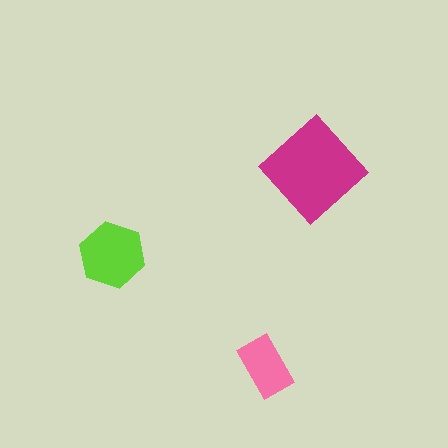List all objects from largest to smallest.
The magenta diamond, the lime hexagon, the pink rectangle.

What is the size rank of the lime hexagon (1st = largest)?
2nd.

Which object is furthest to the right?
The magenta diamond is rightmost.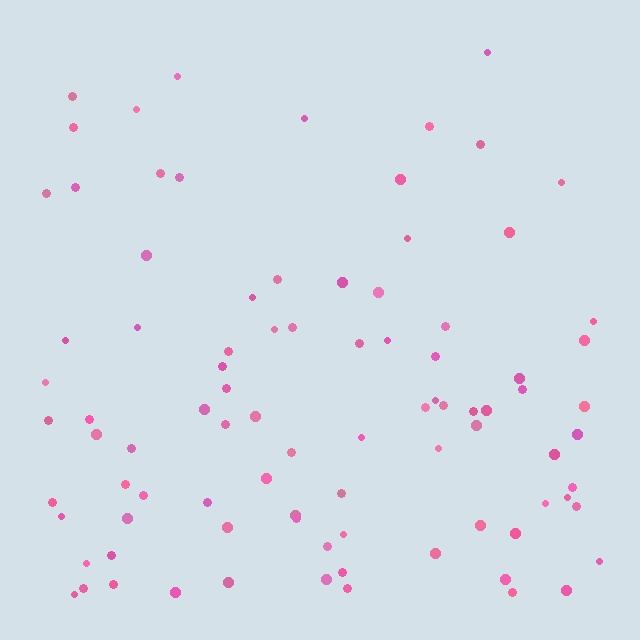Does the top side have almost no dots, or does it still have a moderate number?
Still a moderate number, just noticeably fewer than the bottom.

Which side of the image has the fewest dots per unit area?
The top.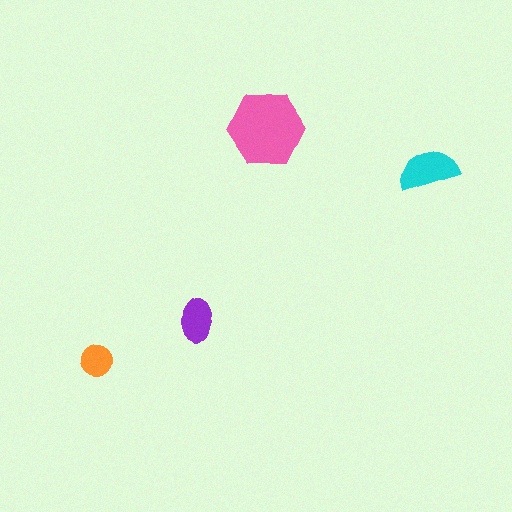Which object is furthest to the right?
The cyan semicircle is rightmost.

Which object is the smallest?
The orange circle.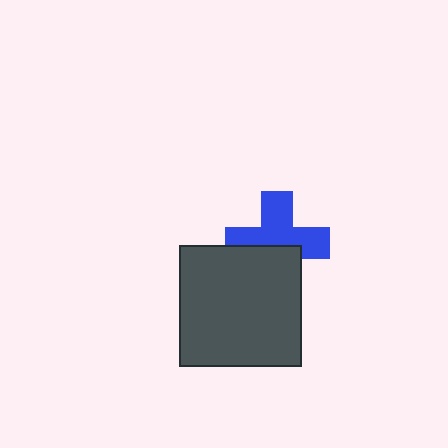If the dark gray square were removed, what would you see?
You would see the complete blue cross.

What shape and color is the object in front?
The object in front is a dark gray square.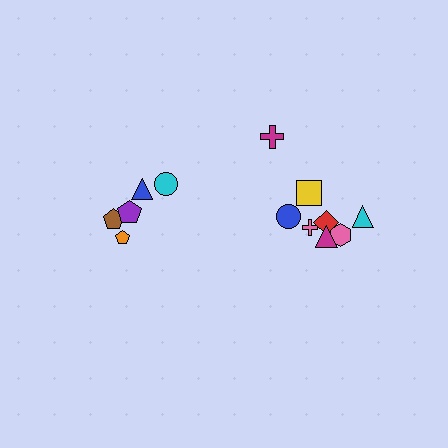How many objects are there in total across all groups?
There are 13 objects.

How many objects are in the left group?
There are 5 objects.